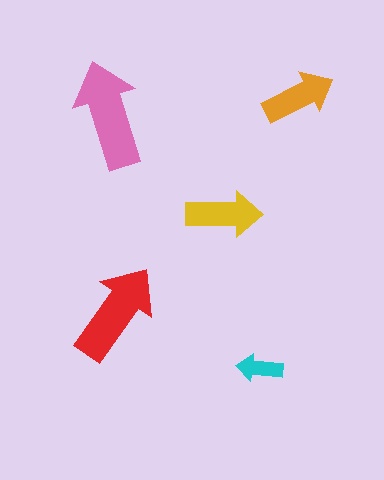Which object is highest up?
The orange arrow is topmost.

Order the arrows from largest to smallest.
the pink one, the red one, the yellow one, the orange one, the cyan one.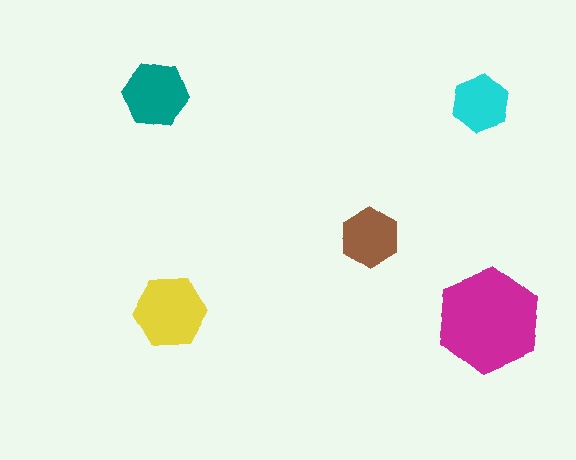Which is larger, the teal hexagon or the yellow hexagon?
The yellow one.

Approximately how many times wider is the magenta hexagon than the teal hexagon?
About 1.5 times wider.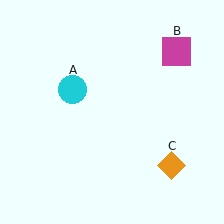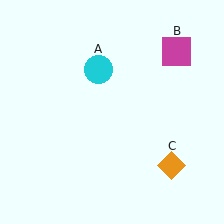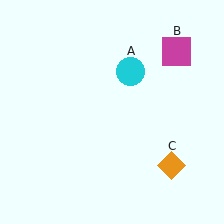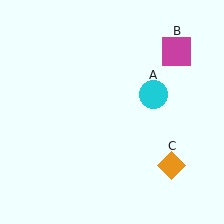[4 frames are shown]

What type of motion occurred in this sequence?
The cyan circle (object A) rotated clockwise around the center of the scene.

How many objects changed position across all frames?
1 object changed position: cyan circle (object A).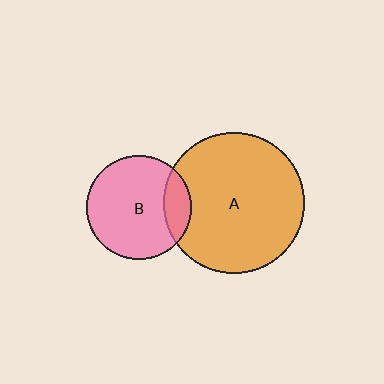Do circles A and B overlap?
Yes.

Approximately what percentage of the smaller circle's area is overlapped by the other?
Approximately 15%.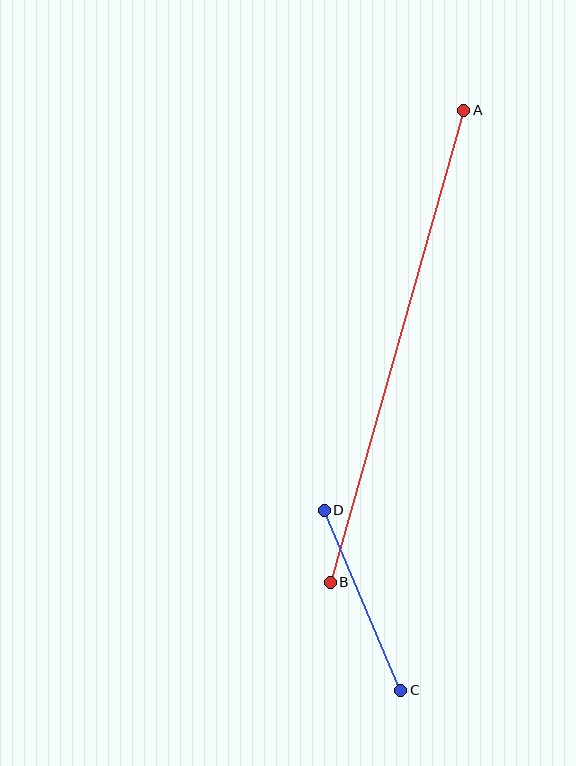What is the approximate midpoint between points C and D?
The midpoint is at approximately (363, 600) pixels.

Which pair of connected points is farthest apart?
Points A and B are farthest apart.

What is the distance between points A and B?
The distance is approximately 491 pixels.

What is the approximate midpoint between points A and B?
The midpoint is at approximately (397, 346) pixels.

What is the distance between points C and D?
The distance is approximately 196 pixels.